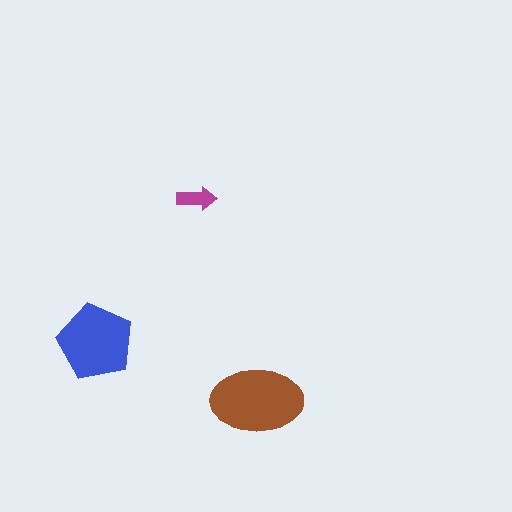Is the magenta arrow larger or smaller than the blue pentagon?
Smaller.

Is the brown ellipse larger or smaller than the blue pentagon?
Larger.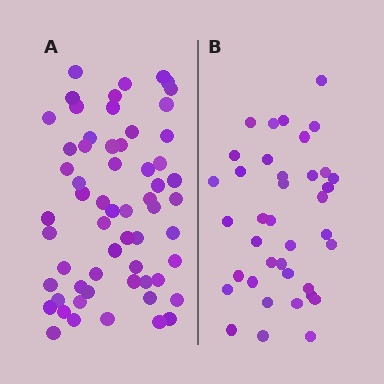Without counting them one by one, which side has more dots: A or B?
Region A (the left region) has more dots.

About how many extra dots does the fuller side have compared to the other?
Region A has approximately 20 more dots than region B.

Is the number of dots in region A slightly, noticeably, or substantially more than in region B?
Region A has substantially more. The ratio is roughly 1.6 to 1.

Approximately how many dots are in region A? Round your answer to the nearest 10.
About 60 dots.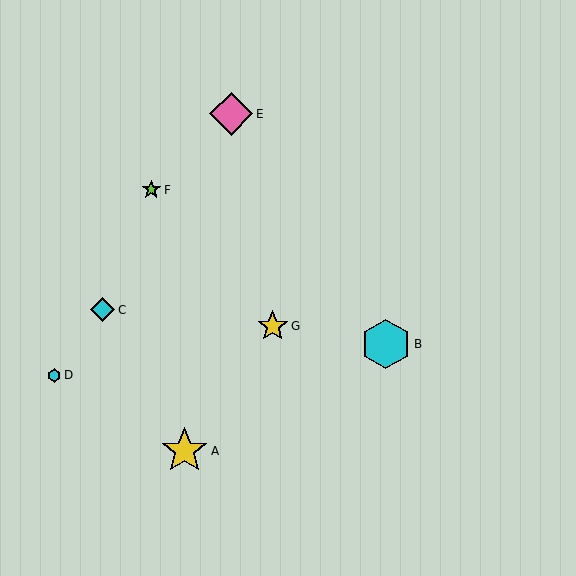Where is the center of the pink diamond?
The center of the pink diamond is at (231, 114).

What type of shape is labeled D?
Shape D is a cyan hexagon.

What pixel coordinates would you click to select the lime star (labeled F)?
Click at (151, 190) to select the lime star F.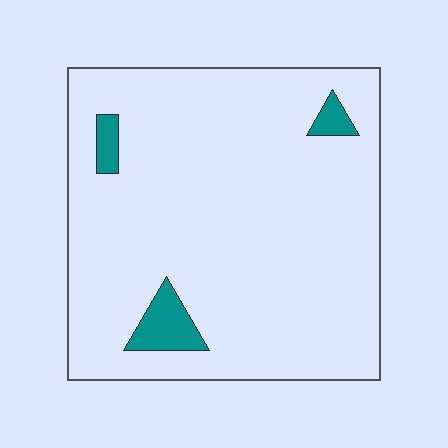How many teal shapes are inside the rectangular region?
3.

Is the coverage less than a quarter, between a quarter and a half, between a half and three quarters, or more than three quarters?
Less than a quarter.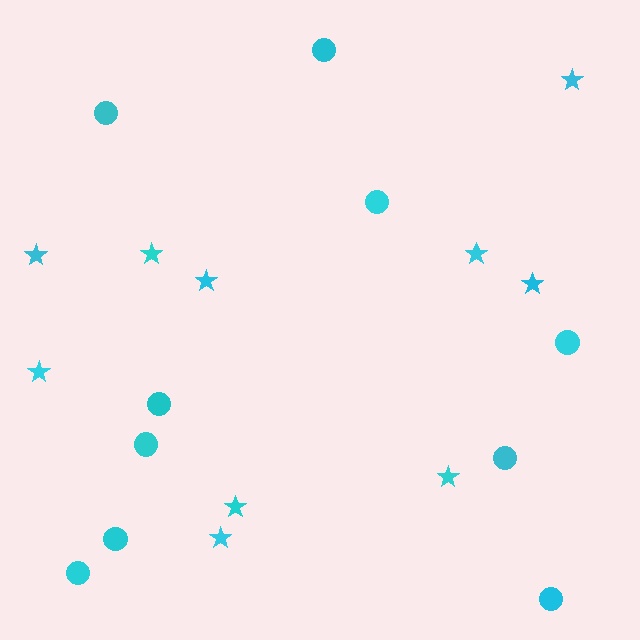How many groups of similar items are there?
There are 2 groups: one group of stars (10) and one group of circles (10).